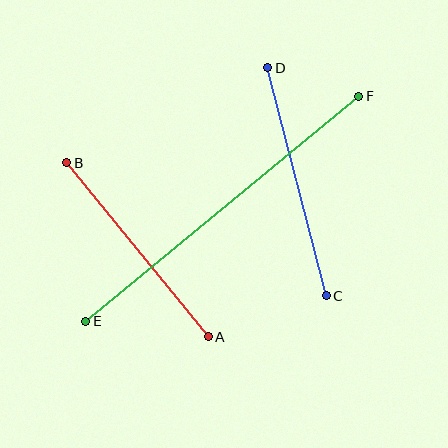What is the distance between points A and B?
The distance is approximately 224 pixels.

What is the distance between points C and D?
The distance is approximately 236 pixels.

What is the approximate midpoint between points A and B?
The midpoint is at approximately (138, 250) pixels.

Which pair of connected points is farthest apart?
Points E and F are farthest apart.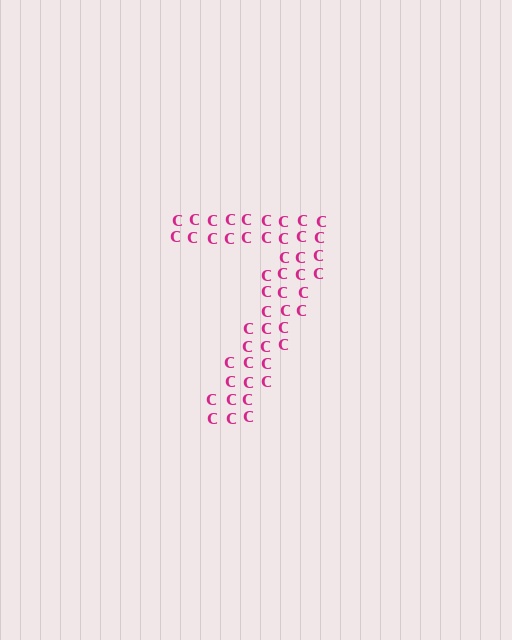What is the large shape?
The large shape is the digit 7.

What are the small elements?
The small elements are letter C's.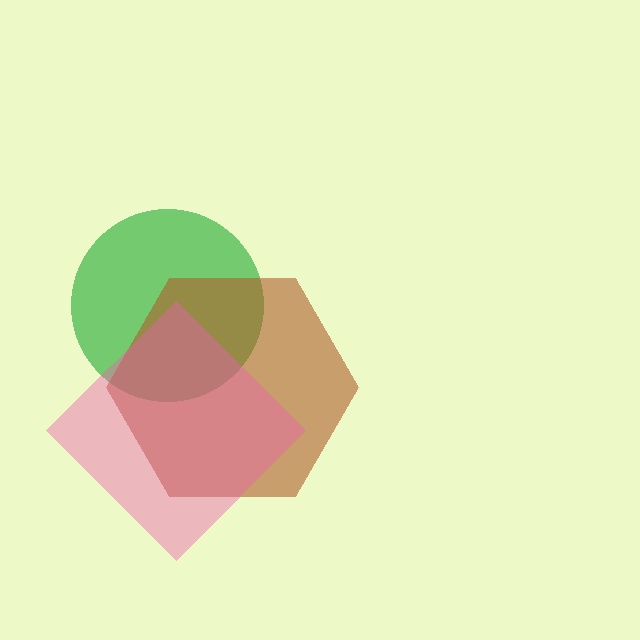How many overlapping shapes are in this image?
There are 3 overlapping shapes in the image.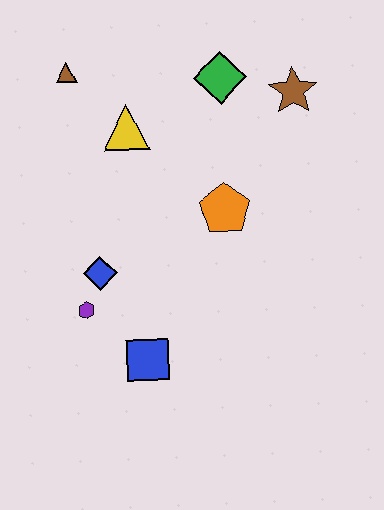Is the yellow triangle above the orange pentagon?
Yes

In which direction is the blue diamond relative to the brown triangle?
The blue diamond is below the brown triangle.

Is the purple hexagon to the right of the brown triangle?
Yes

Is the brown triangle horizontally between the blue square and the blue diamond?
No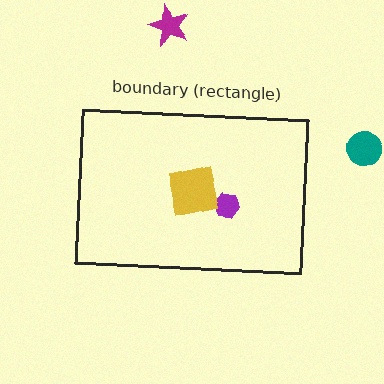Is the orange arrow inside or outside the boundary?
Inside.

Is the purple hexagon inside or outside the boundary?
Inside.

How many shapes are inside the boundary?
3 inside, 2 outside.